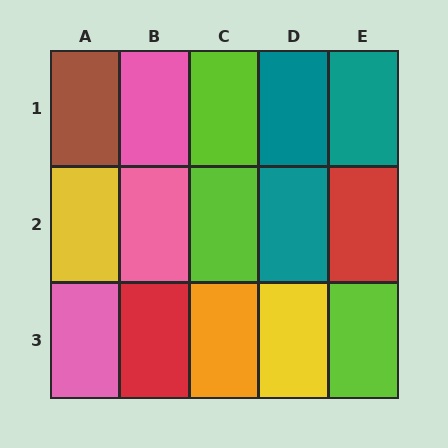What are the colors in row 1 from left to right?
Brown, pink, lime, teal, teal.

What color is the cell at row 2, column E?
Red.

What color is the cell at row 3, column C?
Orange.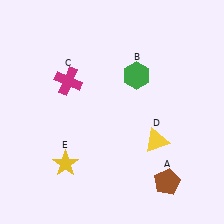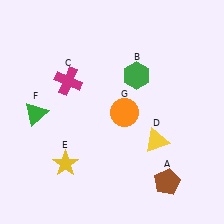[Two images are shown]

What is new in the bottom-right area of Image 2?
An orange circle (G) was added in the bottom-right area of Image 2.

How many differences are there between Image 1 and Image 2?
There are 2 differences between the two images.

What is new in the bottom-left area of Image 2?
A green triangle (F) was added in the bottom-left area of Image 2.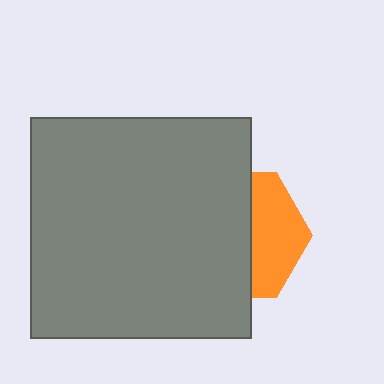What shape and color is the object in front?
The object in front is a gray square.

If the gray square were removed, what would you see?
You would see the complete orange hexagon.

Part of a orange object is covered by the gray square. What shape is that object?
It is a hexagon.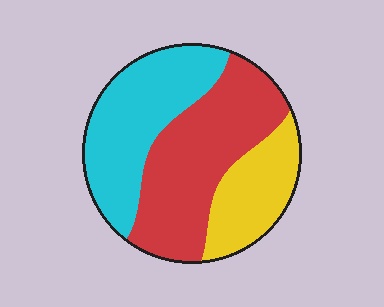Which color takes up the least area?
Yellow, at roughly 20%.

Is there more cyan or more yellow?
Cyan.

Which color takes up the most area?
Red, at roughly 45%.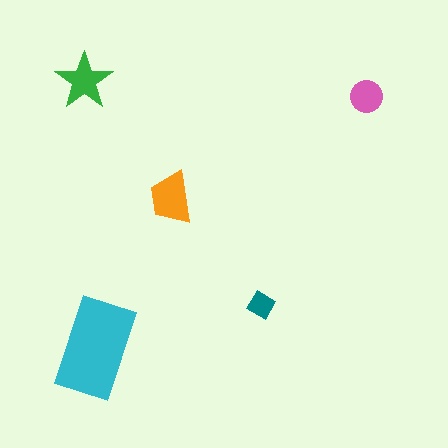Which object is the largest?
The cyan rectangle.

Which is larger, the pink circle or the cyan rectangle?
The cyan rectangle.